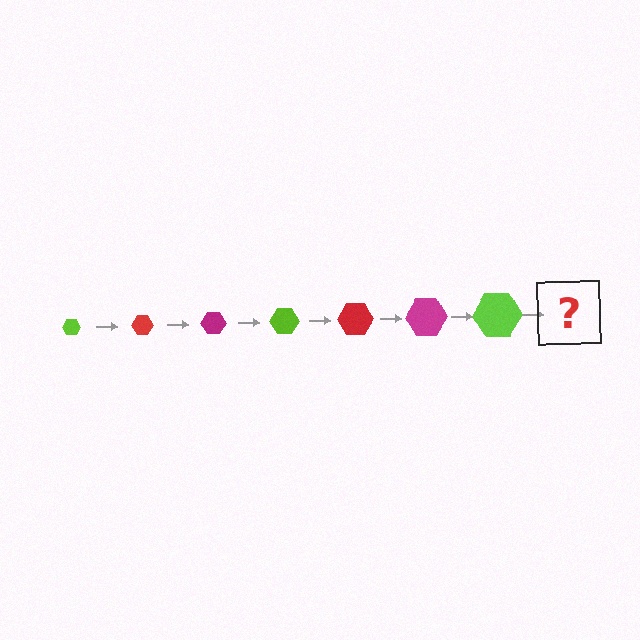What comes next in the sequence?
The next element should be a red hexagon, larger than the previous one.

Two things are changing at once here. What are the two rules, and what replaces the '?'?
The two rules are that the hexagon grows larger each step and the color cycles through lime, red, and magenta. The '?' should be a red hexagon, larger than the previous one.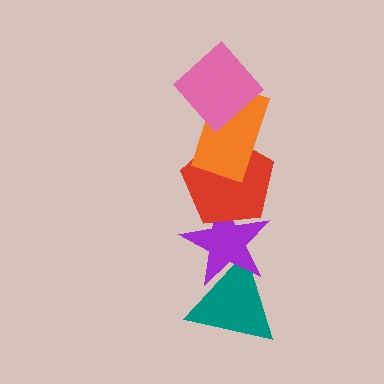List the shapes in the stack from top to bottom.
From top to bottom: the pink diamond, the orange rectangle, the red pentagon, the purple star, the teal triangle.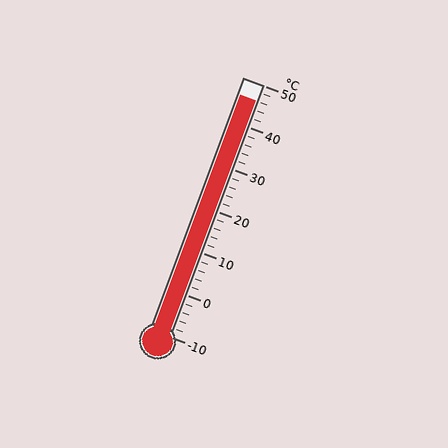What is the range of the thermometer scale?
The thermometer scale ranges from -10°C to 50°C.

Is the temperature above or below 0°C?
The temperature is above 0°C.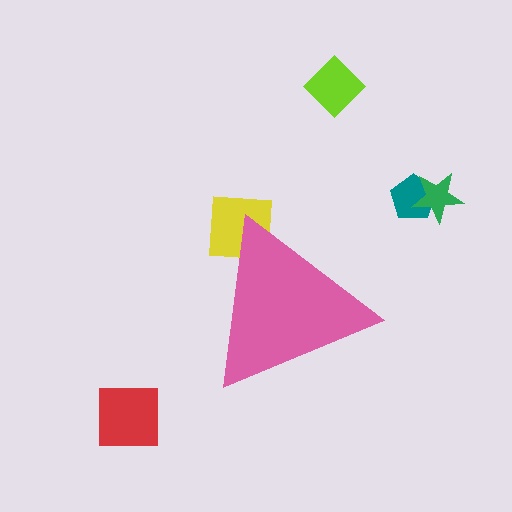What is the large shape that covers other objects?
A pink triangle.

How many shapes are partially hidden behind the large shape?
1 shape is partially hidden.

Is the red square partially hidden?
No, the red square is fully visible.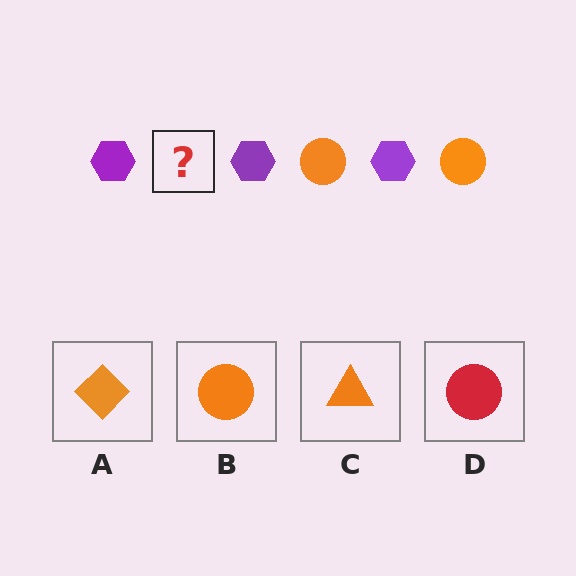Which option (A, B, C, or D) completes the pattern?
B.